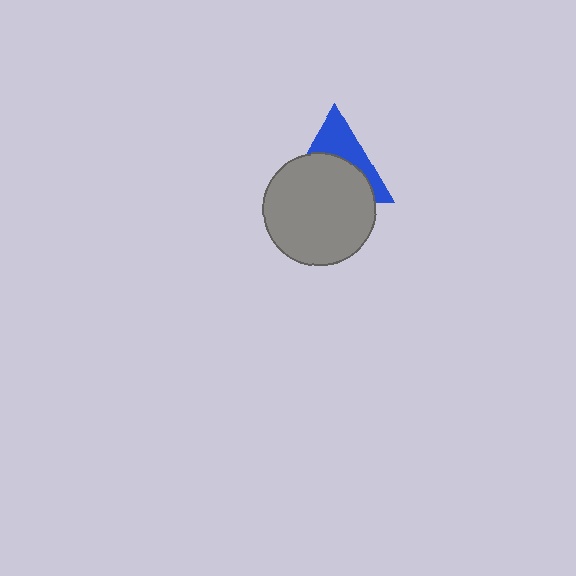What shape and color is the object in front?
The object in front is a gray circle.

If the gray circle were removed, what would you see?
You would see the complete blue triangle.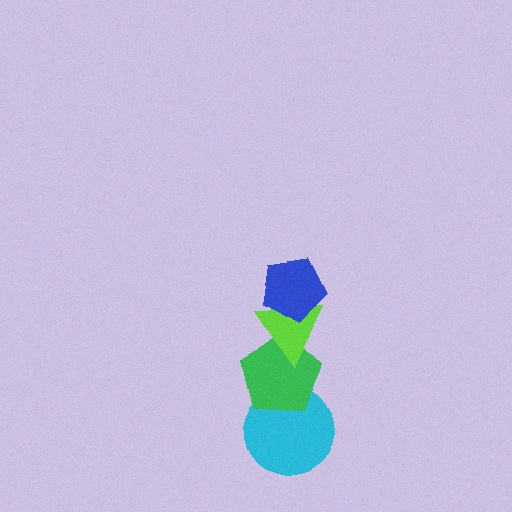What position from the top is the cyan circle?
The cyan circle is 4th from the top.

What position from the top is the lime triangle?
The lime triangle is 2nd from the top.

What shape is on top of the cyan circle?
The green pentagon is on top of the cyan circle.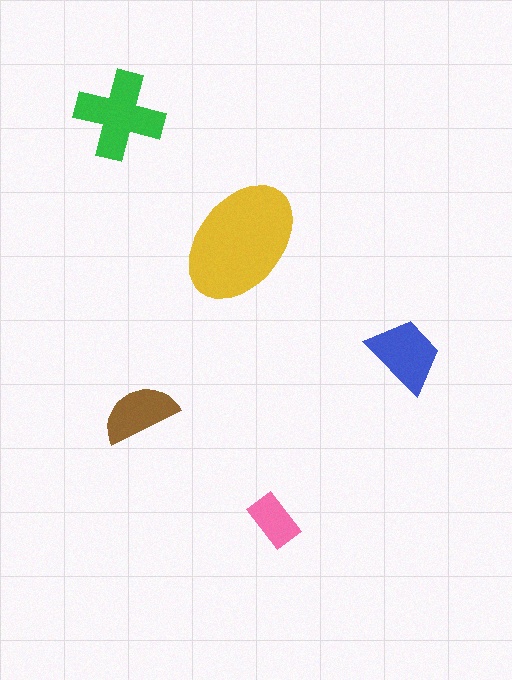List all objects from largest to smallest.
The yellow ellipse, the green cross, the blue trapezoid, the brown semicircle, the pink rectangle.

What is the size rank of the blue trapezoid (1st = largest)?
3rd.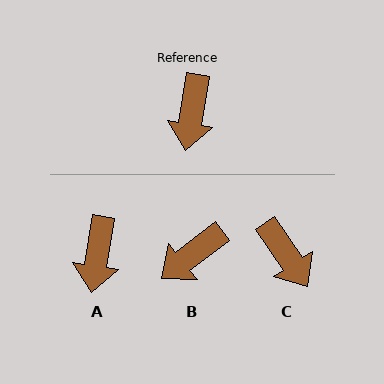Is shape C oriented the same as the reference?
No, it is off by about 43 degrees.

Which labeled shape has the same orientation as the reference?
A.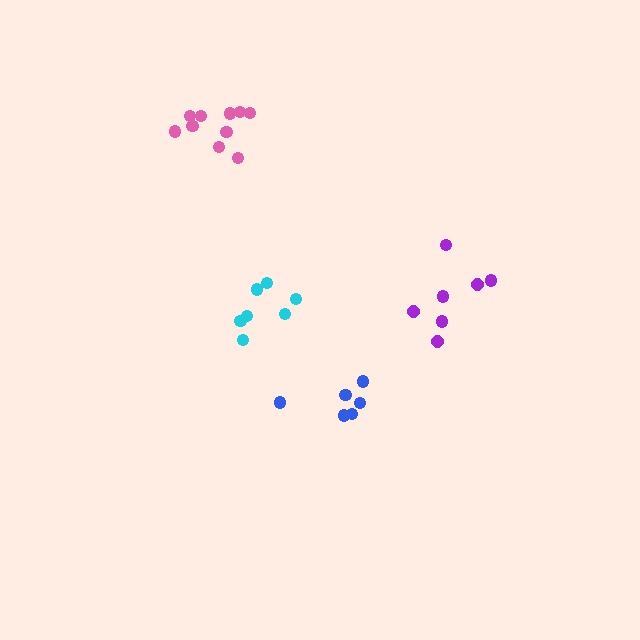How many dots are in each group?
Group 1: 7 dots, Group 2: 7 dots, Group 3: 6 dots, Group 4: 10 dots (30 total).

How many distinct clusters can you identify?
There are 4 distinct clusters.